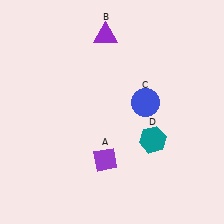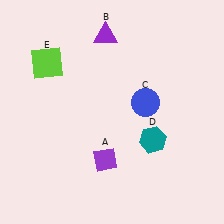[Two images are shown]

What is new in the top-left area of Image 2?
A lime square (E) was added in the top-left area of Image 2.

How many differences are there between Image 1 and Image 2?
There is 1 difference between the two images.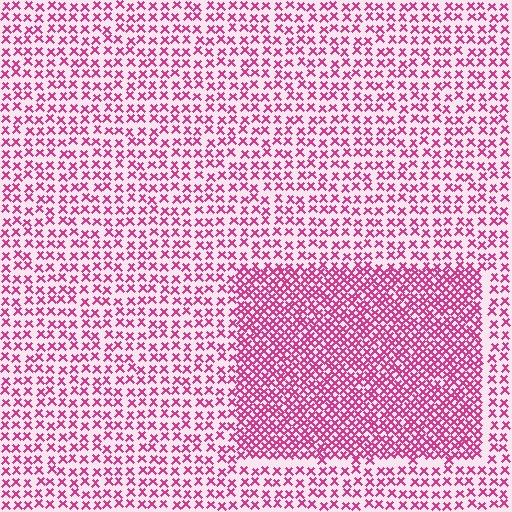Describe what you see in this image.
The image contains small magenta elements arranged at two different densities. A rectangle-shaped region is visible where the elements are more densely packed than the surrounding area.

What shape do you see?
I see a rectangle.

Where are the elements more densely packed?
The elements are more densely packed inside the rectangle boundary.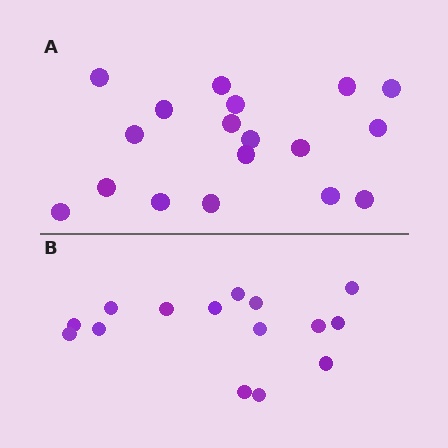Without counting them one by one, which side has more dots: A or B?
Region A (the top region) has more dots.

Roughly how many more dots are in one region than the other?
Region A has just a few more — roughly 2 or 3 more dots than region B.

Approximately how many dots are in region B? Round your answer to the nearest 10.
About 20 dots. (The exact count is 15, which rounds to 20.)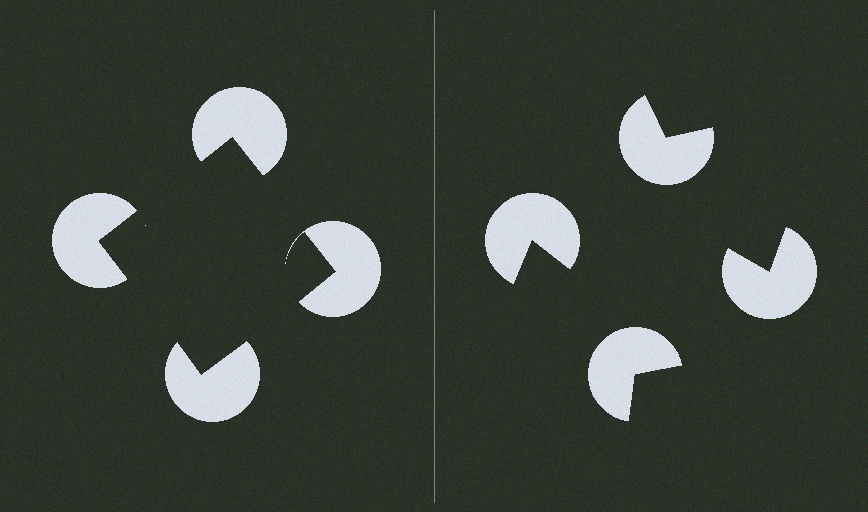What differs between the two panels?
The pac-man discs are positioned identically on both sides; only the wedge orientations differ. On the left they align to a square; on the right they are misaligned.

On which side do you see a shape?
An illusory square appears on the left side. On the right side the wedge cuts are rotated, so no coherent shape forms.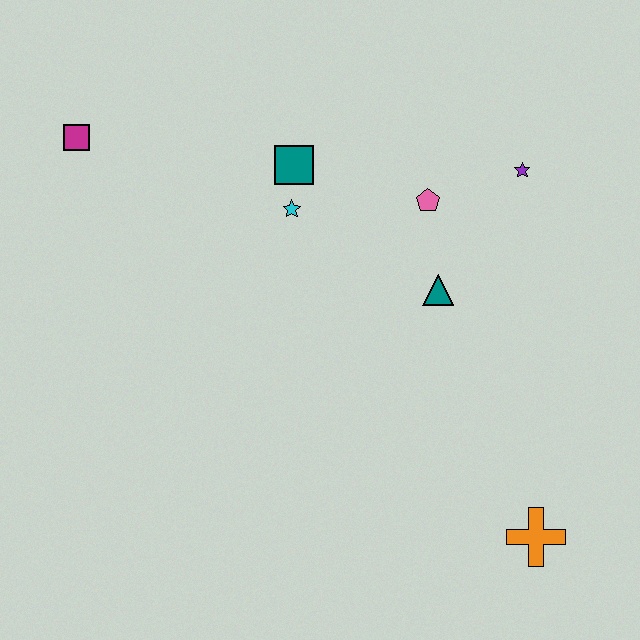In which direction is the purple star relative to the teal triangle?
The purple star is above the teal triangle.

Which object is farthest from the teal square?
The orange cross is farthest from the teal square.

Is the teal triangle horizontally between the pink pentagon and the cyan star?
No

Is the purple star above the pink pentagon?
Yes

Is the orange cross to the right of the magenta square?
Yes